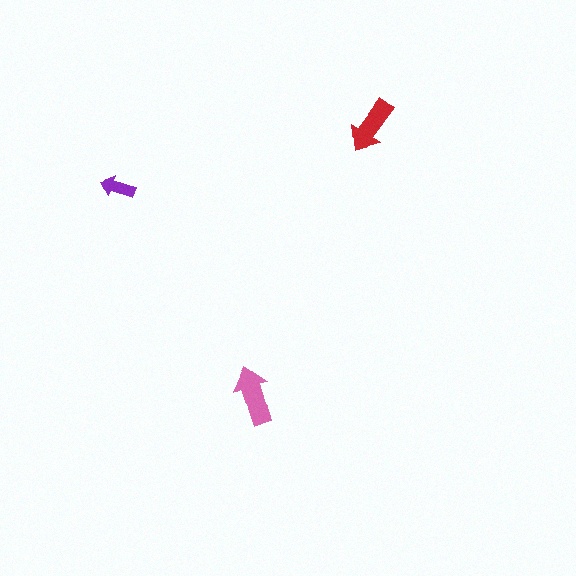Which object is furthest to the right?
The red arrow is rightmost.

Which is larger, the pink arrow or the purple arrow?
The pink one.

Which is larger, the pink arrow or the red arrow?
The pink one.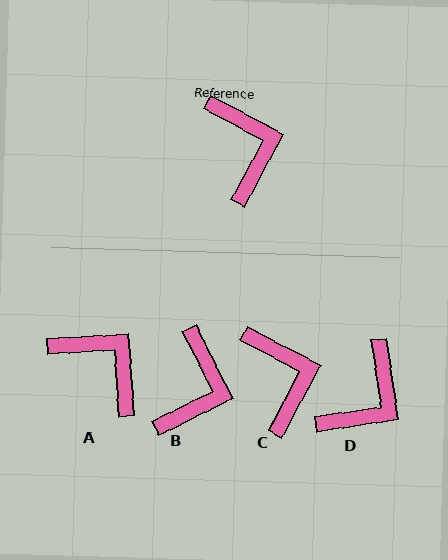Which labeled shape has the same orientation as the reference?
C.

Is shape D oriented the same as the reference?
No, it is off by about 54 degrees.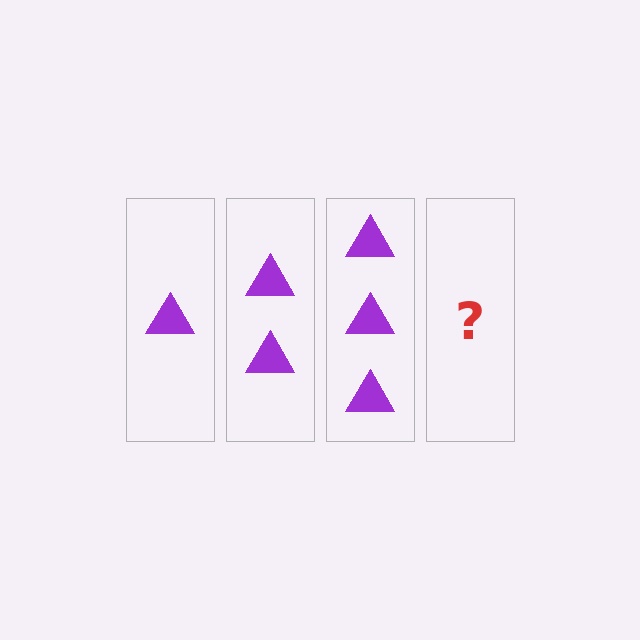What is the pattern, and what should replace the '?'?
The pattern is that each step adds one more triangle. The '?' should be 4 triangles.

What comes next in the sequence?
The next element should be 4 triangles.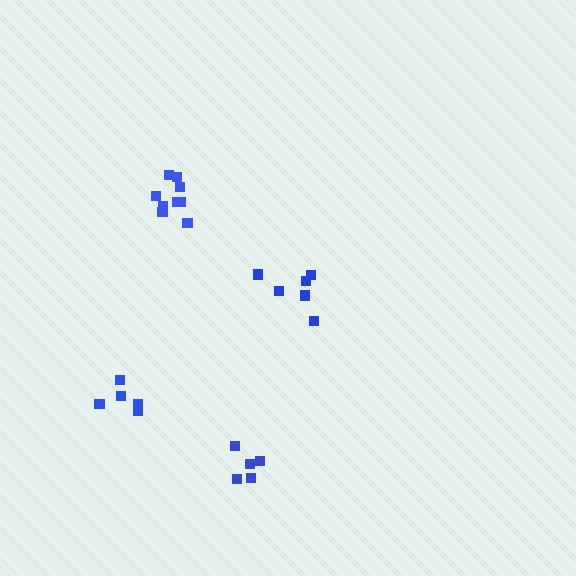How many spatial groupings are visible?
There are 4 spatial groupings.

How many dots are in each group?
Group 1: 9 dots, Group 2: 5 dots, Group 3: 5 dots, Group 4: 6 dots (25 total).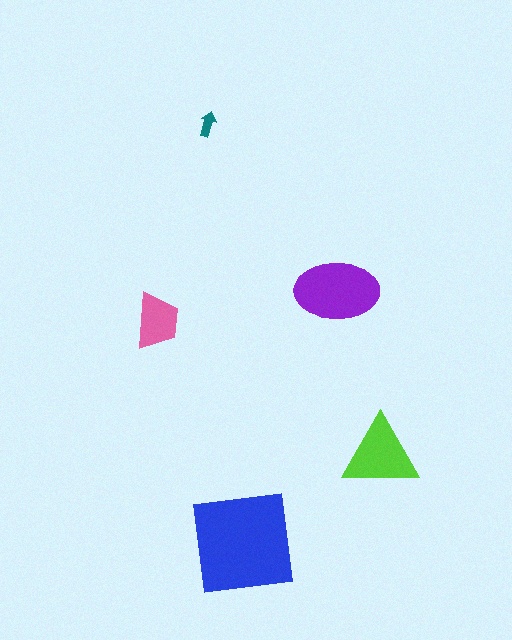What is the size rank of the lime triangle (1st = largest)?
3rd.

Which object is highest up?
The teal arrow is topmost.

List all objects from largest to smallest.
The blue square, the purple ellipse, the lime triangle, the pink trapezoid, the teal arrow.